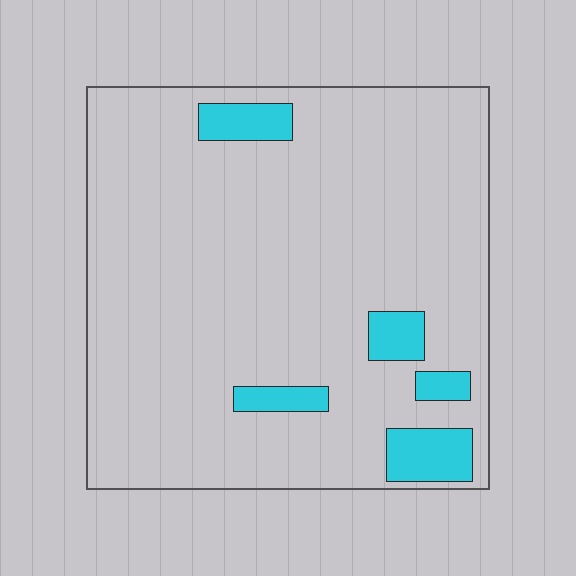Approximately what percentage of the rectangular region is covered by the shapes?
Approximately 10%.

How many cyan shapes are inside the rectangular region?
5.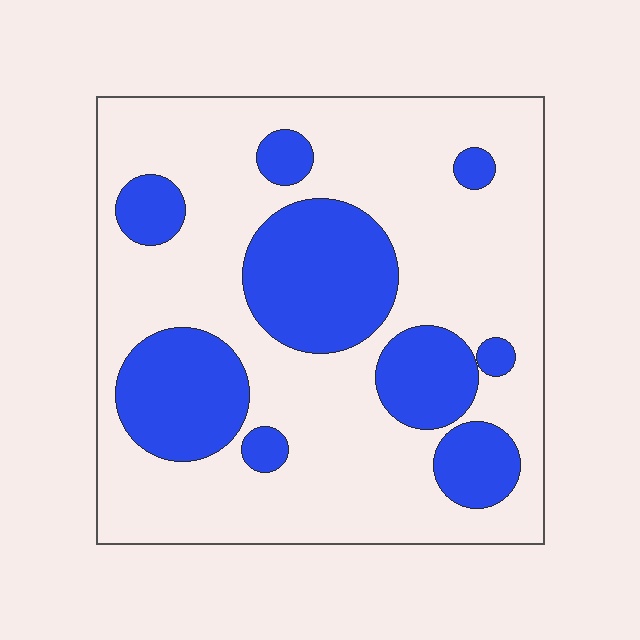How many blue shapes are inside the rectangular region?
9.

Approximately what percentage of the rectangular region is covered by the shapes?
Approximately 30%.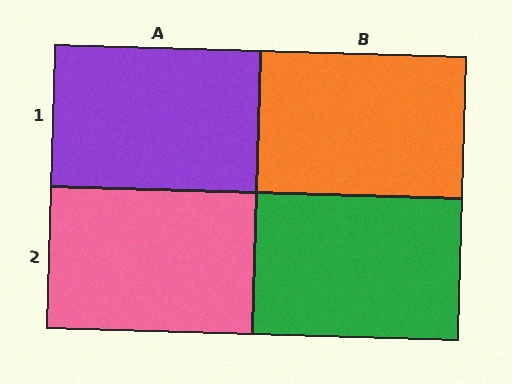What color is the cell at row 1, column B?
Orange.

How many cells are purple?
1 cell is purple.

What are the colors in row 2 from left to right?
Pink, green.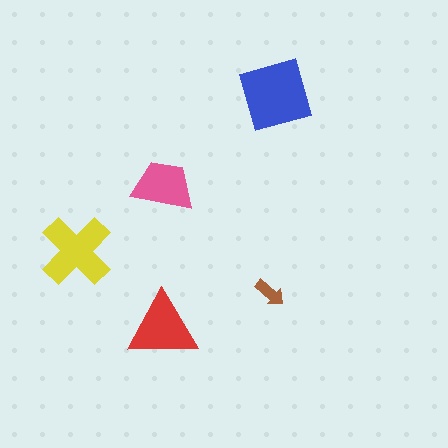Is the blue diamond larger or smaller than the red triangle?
Larger.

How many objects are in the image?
There are 5 objects in the image.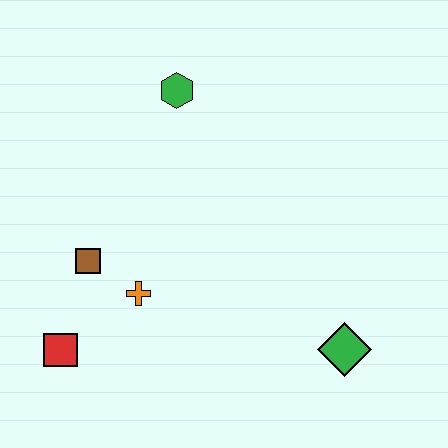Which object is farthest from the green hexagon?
The green diamond is farthest from the green hexagon.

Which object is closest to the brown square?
The orange cross is closest to the brown square.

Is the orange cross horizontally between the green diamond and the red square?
Yes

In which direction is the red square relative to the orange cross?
The red square is to the left of the orange cross.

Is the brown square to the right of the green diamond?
No